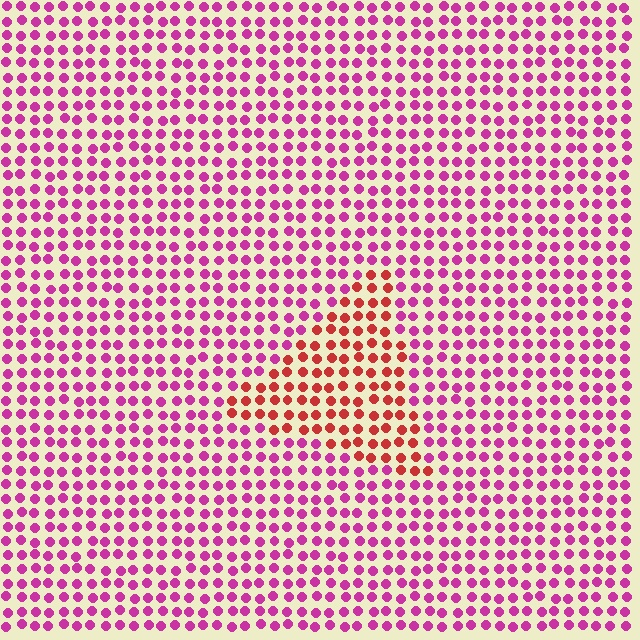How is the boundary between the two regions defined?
The boundary is defined purely by a slight shift in hue (about 44 degrees). Spacing, size, and orientation are identical on both sides.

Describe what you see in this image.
The image is filled with small magenta elements in a uniform arrangement. A triangle-shaped region is visible where the elements are tinted to a slightly different hue, forming a subtle color boundary.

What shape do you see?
I see a triangle.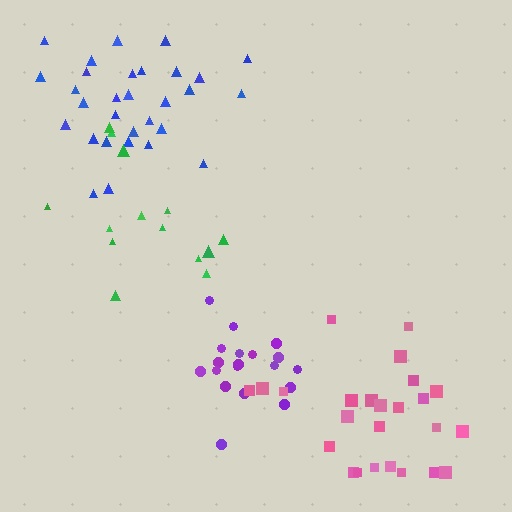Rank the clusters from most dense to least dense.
purple, blue, pink, green.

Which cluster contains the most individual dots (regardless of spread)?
Blue (30).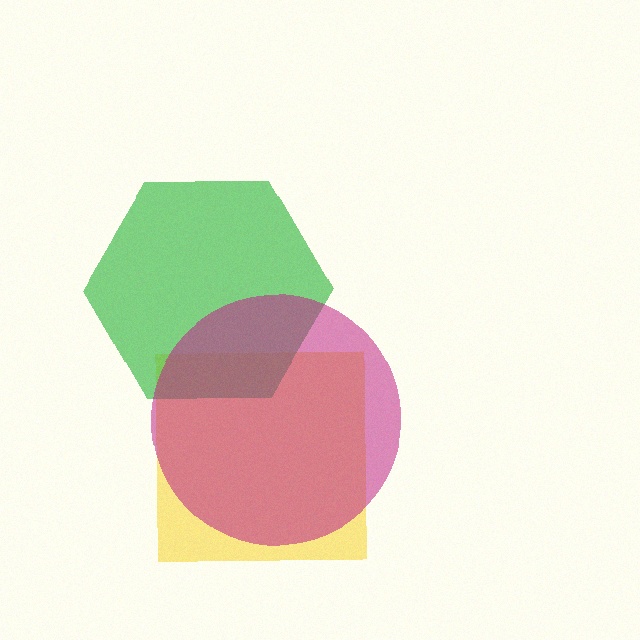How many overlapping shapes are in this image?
There are 3 overlapping shapes in the image.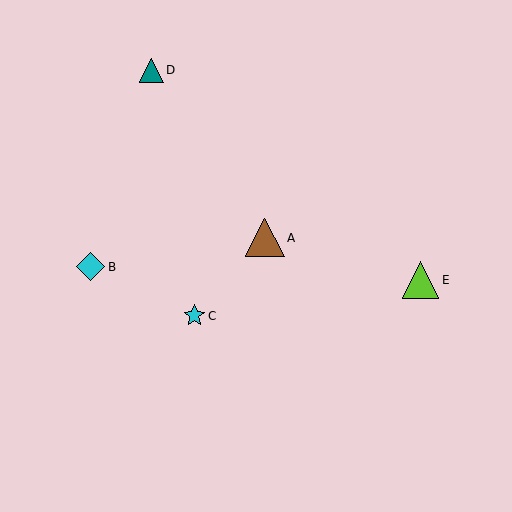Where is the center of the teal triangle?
The center of the teal triangle is at (151, 70).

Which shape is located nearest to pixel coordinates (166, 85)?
The teal triangle (labeled D) at (151, 70) is nearest to that location.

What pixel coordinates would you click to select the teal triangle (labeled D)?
Click at (151, 70) to select the teal triangle D.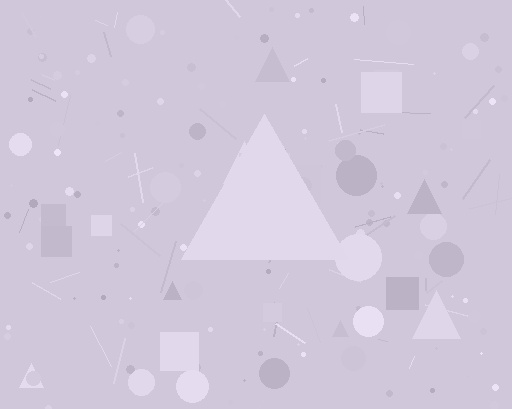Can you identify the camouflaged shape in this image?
The camouflaged shape is a triangle.